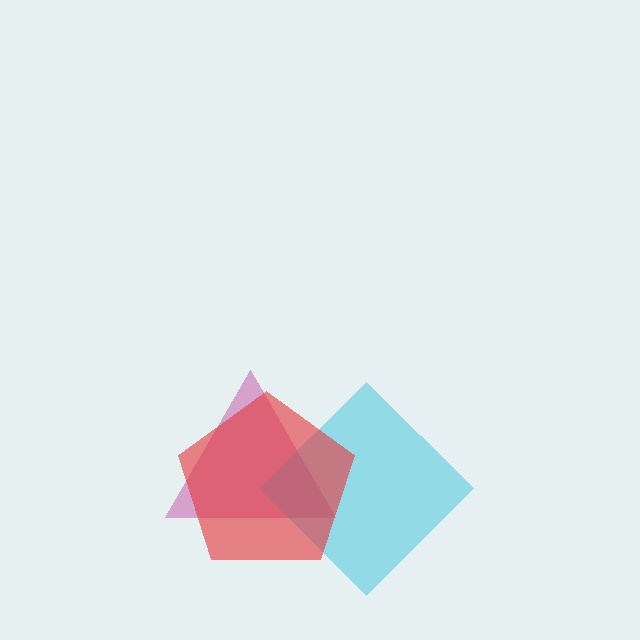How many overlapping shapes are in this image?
There are 3 overlapping shapes in the image.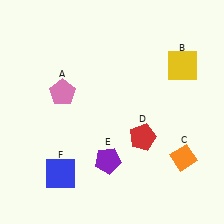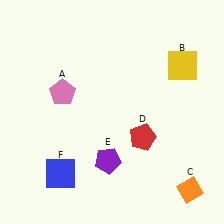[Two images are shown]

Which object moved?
The orange diamond (C) moved down.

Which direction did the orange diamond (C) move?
The orange diamond (C) moved down.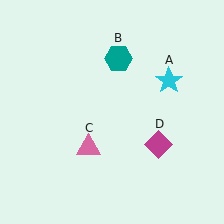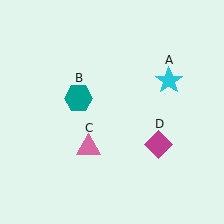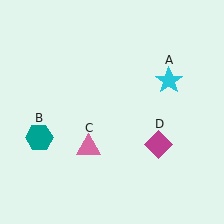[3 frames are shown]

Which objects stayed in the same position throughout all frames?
Cyan star (object A) and pink triangle (object C) and magenta diamond (object D) remained stationary.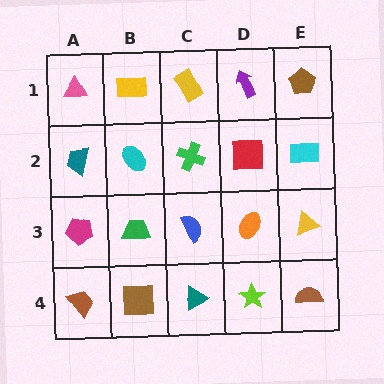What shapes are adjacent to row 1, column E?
A cyan rectangle (row 2, column E), a purple arrow (row 1, column D).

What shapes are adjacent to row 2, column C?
A yellow rectangle (row 1, column C), a blue semicircle (row 3, column C), a cyan ellipse (row 2, column B), a red square (row 2, column D).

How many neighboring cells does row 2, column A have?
3.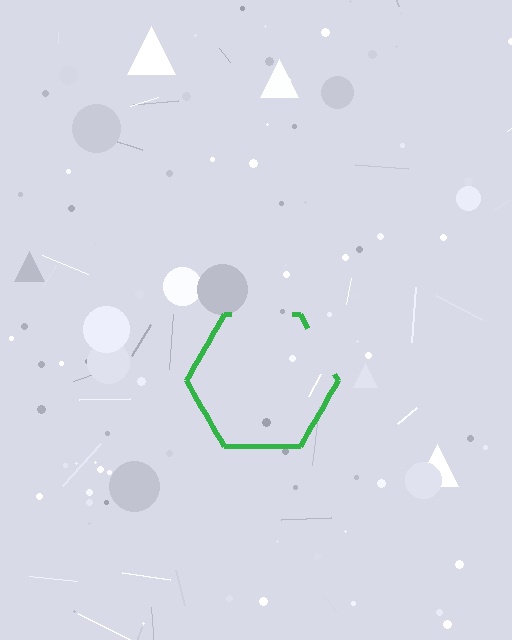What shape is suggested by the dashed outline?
The dashed outline suggests a hexagon.